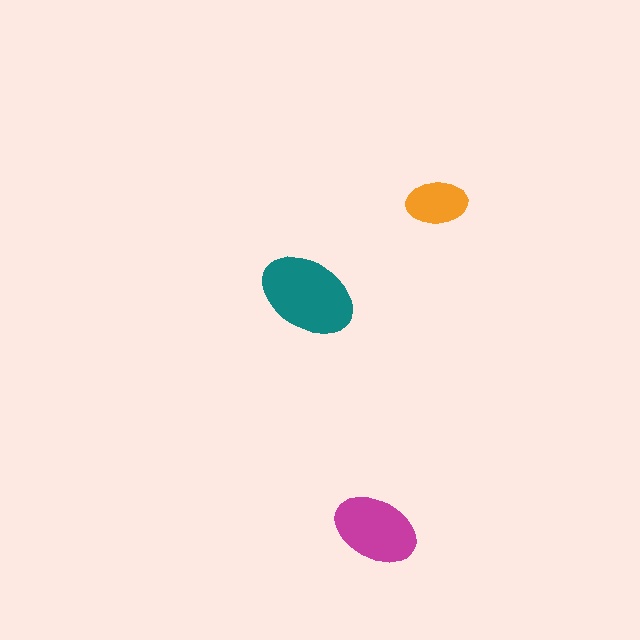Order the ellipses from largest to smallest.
the teal one, the magenta one, the orange one.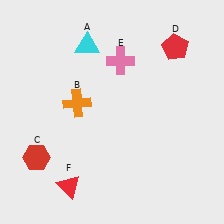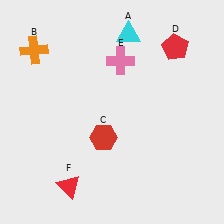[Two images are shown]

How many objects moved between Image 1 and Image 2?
3 objects moved between the two images.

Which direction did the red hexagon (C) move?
The red hexagon (C) moved right.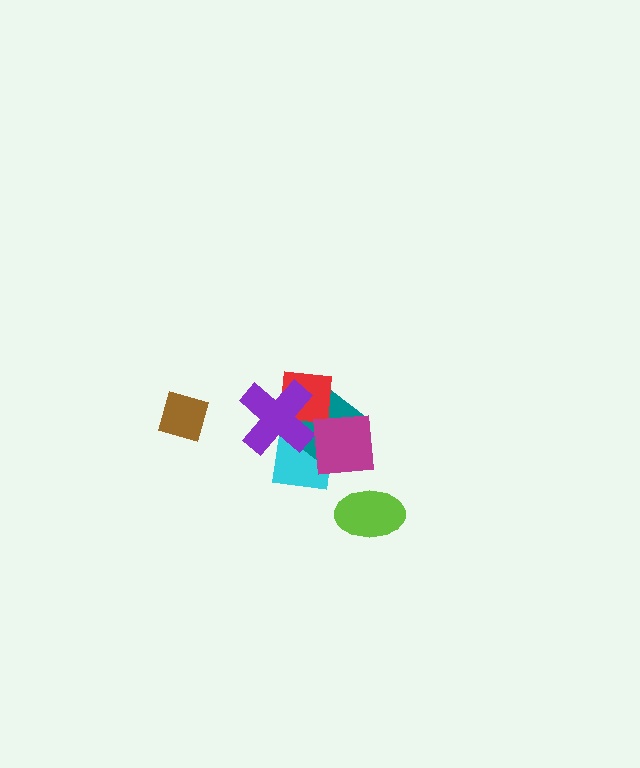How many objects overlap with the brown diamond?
0 objects overlap with the brown diamond.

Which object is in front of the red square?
The purple cross is in front of the red square.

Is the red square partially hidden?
Yes, it is partially covered by another shape.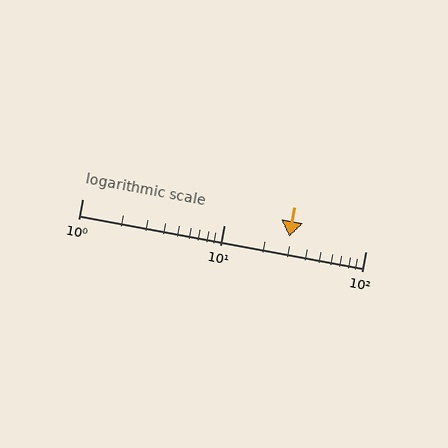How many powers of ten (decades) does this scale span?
The scale spans 2 decades, from 1 to 100.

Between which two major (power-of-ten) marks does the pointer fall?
The pointer is between 10 and 100.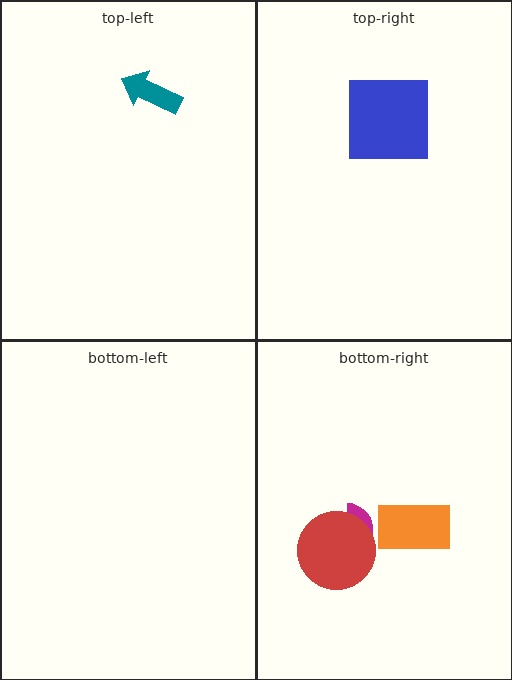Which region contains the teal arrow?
The top-left region.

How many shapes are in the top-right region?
1.